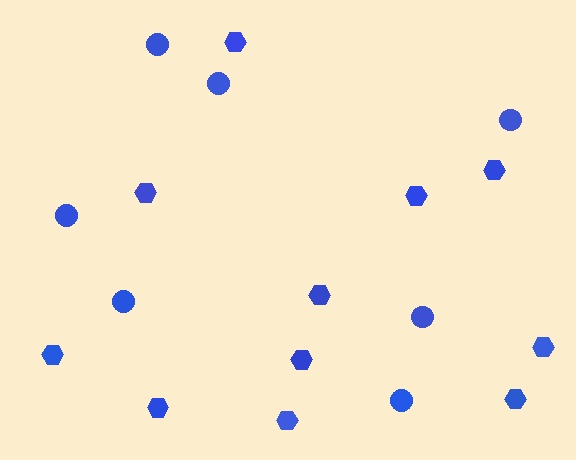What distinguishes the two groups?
There are 2 groups: one group of hexagons (11) and one group of circles (7).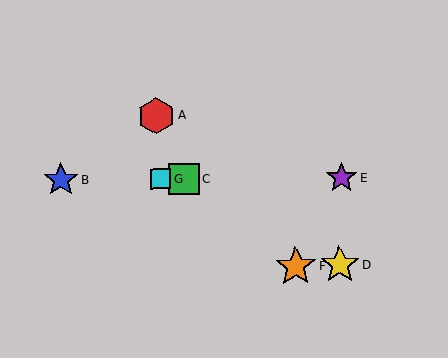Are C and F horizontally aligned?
No, C is at y≈179 and F is at y≈267.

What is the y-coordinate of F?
Object F is at y≈267.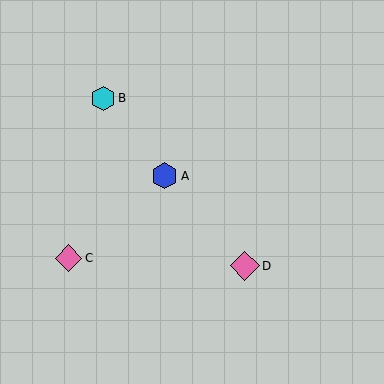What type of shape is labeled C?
Shape C is a pink diamond.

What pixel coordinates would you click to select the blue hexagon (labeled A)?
Click at (165, 176) to select the blue hexagon A.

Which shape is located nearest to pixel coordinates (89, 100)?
The cyan hexagon (labeled B) at (103, 98) is nearest to that location.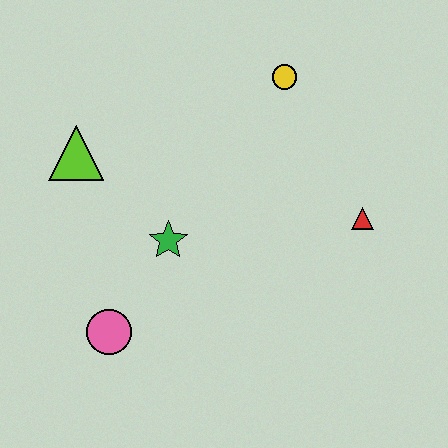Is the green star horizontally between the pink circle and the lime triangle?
No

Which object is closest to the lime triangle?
The green star is closest to the lime triangle.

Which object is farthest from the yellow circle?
The pink circle is farthest from the yellow circle.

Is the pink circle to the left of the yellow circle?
Yes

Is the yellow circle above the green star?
Yes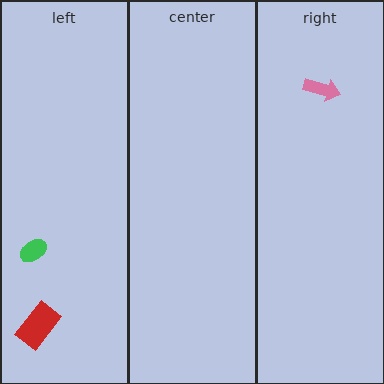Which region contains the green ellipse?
The left region.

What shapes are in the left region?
The green ellipse, the red rectangle.